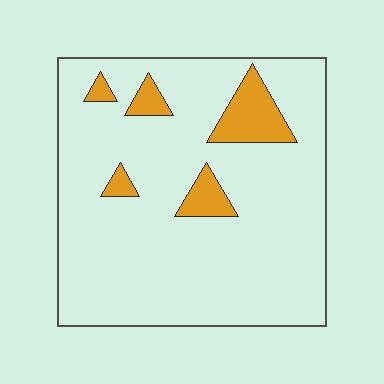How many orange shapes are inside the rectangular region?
5.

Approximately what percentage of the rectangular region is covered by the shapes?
Approximately 10%.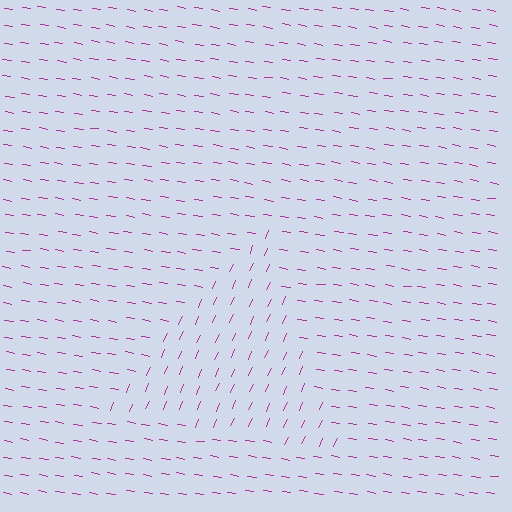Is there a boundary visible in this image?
Yes, there is a texture boundary formed by a change in line orientation.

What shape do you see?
I see a triangle.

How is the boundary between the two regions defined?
The boundary is defined purely by a change in line orientation (approximately 75 degrees difference). All lines are the same color and thickness.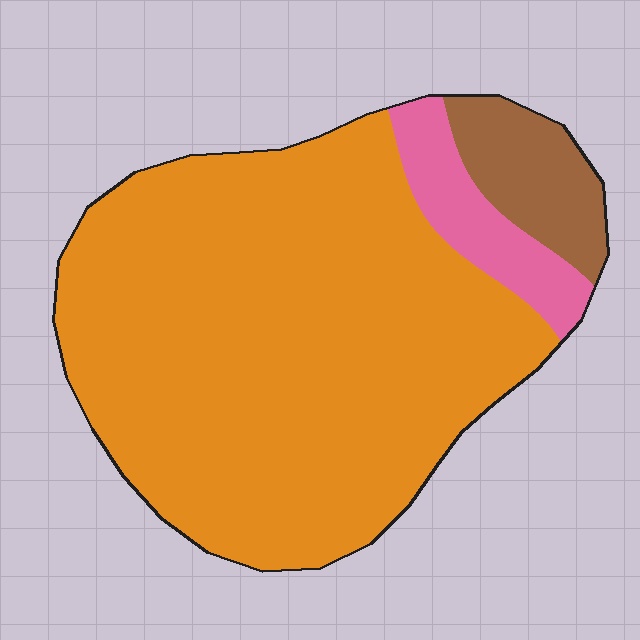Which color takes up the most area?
Orange, at roughly 80%.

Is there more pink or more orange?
Orange.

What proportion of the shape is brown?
Brown covers roughly 10% of the shape.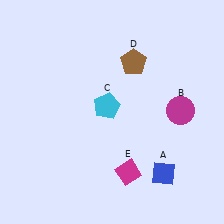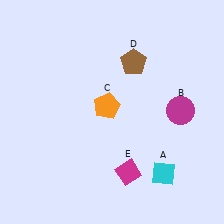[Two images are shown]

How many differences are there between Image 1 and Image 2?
There are 2 differences between the two images.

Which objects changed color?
A changed from blue to cyan. C changed from cyan to orange.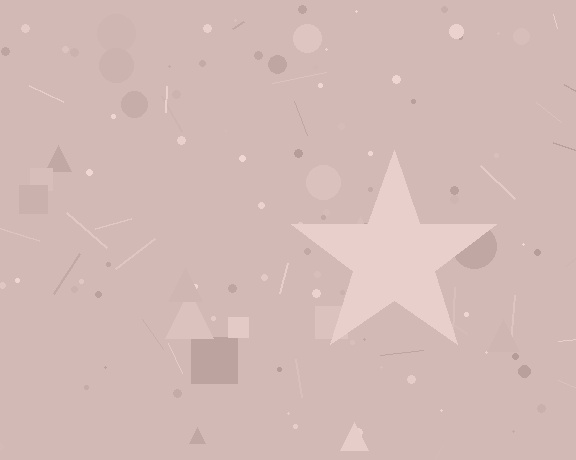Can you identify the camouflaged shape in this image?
The camouflaged shape is a star.